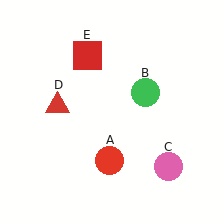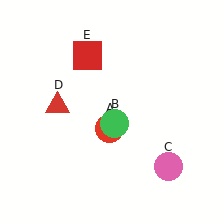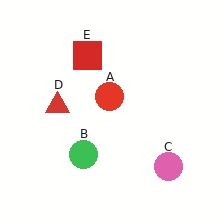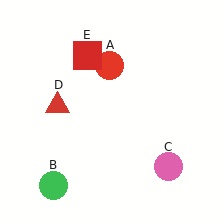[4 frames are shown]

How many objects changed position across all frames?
2 objects changed position: red circle (object A), green circle (object B).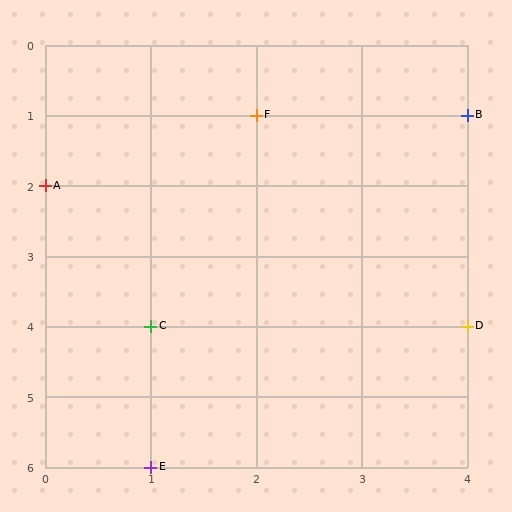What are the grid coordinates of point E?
Point E is at grid coordinates (1, 6).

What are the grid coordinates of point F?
Point F is at grid coordinates (2, 1).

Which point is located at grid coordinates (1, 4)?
Point C is at (1, 4).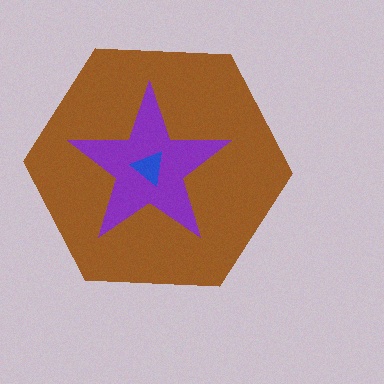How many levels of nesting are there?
3.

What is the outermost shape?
The brown hexagon.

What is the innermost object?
The blue triangle.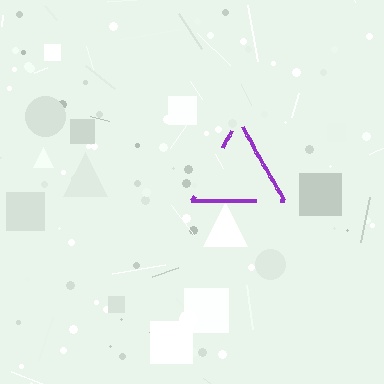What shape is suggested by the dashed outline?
The dashed outline suggests a triangle.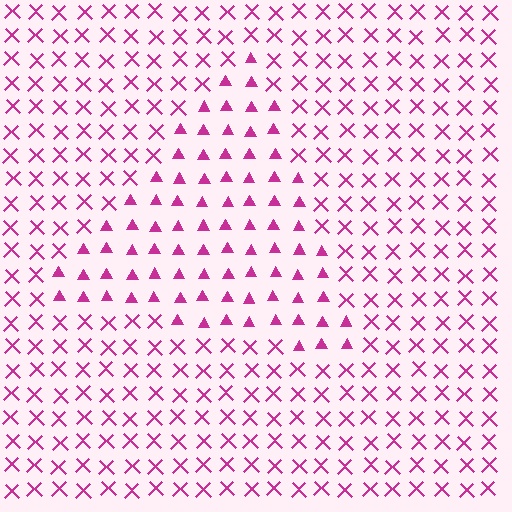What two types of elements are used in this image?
The image uses triangles inside the triangle region and X marks outside it.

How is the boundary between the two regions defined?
The boundary is defined by a change in element shape: triangles inside vs. X marks outside. All elements share the same color and spacing.